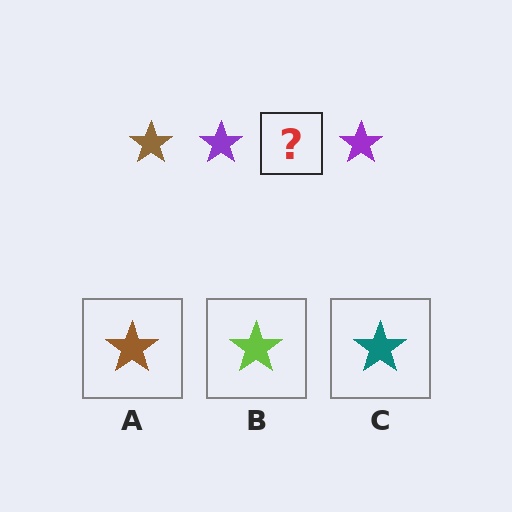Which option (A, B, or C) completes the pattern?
A.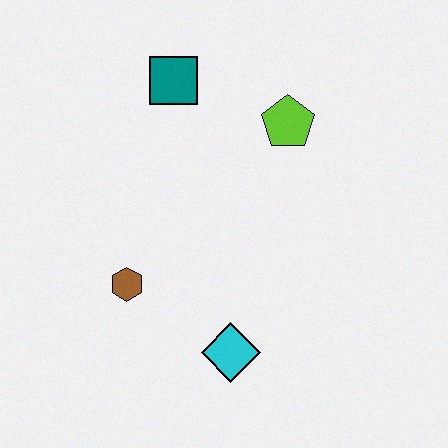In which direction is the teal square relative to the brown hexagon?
The teal square is above the brown hexagon.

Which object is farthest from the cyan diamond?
The teal square is farthest from the cyan diamond.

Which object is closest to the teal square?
The lime pentagon is closest to the teal square.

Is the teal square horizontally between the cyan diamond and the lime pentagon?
No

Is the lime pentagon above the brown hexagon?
Yes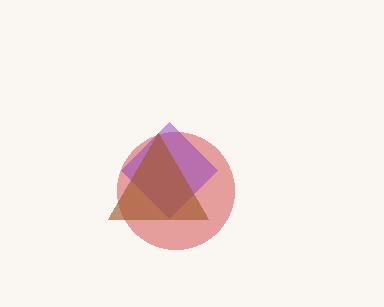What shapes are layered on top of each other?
The layered shapes are: a red circle, a purple diamond, a brown triangle.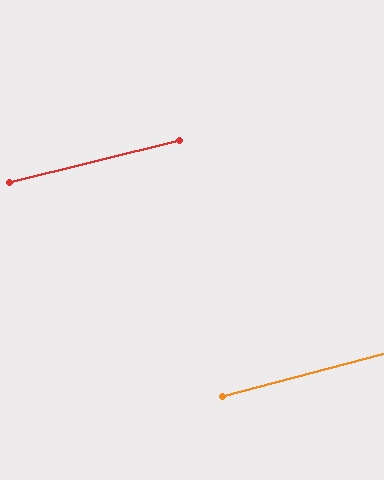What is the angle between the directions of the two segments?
Approximately 1 degree.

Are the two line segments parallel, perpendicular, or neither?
Parallel — their directions differ by only 0.7°.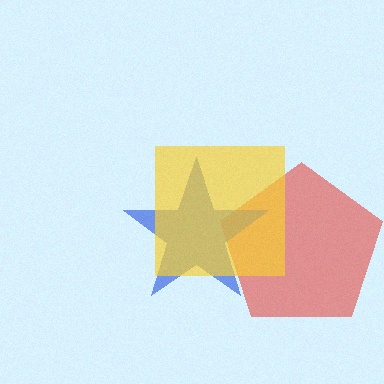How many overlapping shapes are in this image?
There are 3 overlapping shapes in the image.